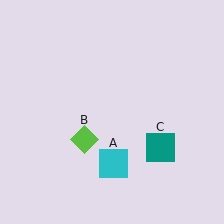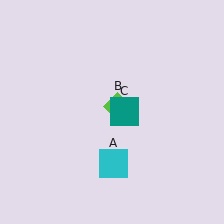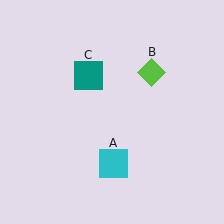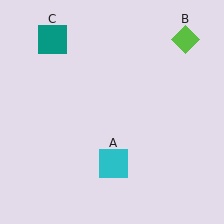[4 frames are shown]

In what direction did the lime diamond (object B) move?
The lime diamond (object B) moved up and to the right.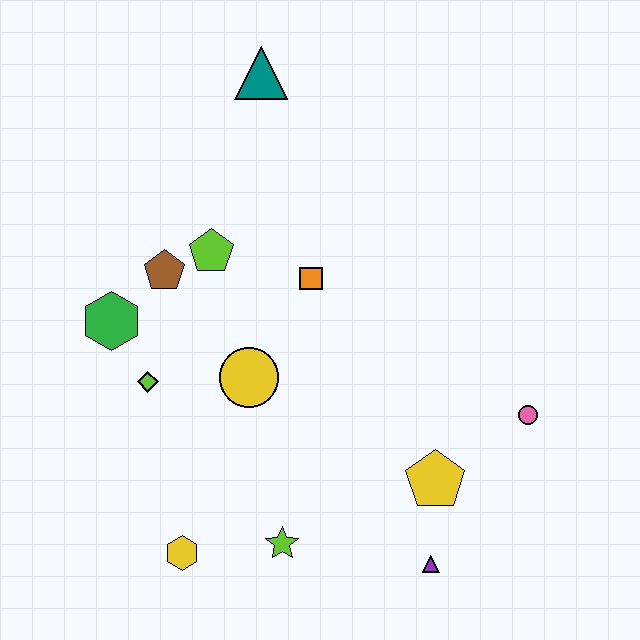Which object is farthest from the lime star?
The teal triangle is farthest from the lime star.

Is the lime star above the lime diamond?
No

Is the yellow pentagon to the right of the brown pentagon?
Yes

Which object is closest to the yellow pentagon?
The purple triangle is closest to the yellow pentagon.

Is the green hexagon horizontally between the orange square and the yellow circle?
No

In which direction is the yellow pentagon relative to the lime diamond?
The yellow pentagon is to the right of the lime diamond.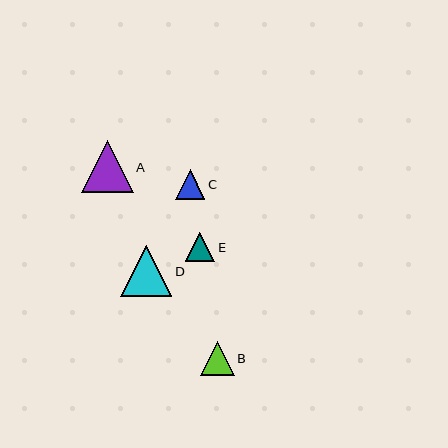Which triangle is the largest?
Triangle D is the largest with a size of approximately 51 pixels.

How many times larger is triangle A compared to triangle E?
Triangle A is approximately 1.7 times the size of triangle E.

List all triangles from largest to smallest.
From largest to smallest: D, A, B, C, E.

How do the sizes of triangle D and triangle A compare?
Triangle D and triangle A are approximately the same size.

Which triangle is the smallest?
Triangle E is the smallest with a size of approximately 29 pixels.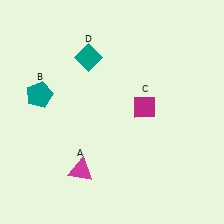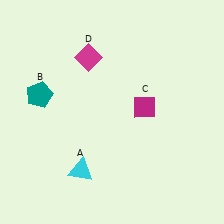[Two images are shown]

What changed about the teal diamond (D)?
In Image 1, D is teal. In Image 2, it changed to magenta.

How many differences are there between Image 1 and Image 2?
There are 2 differences between the two images.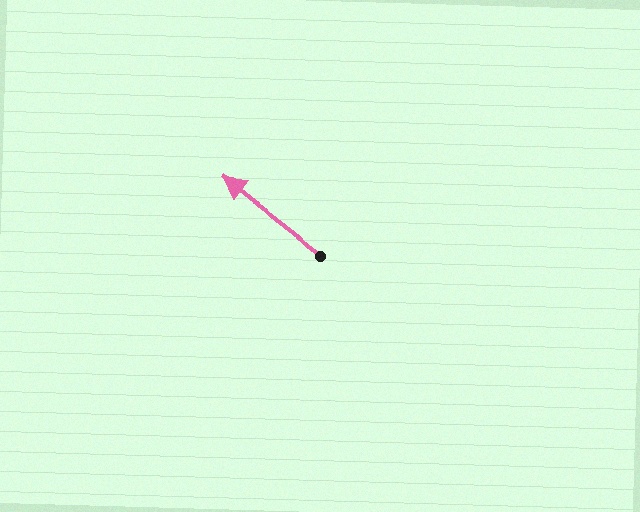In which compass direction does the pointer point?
Northwest.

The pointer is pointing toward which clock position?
Roughly 10 o'clock.